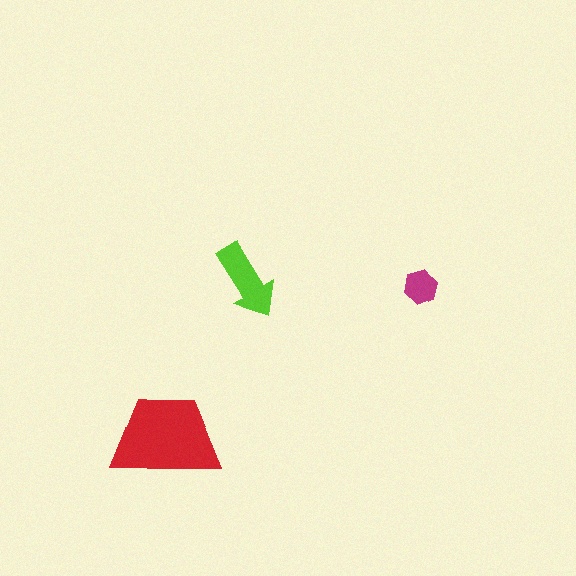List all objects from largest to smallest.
The red trapezoid, the lime arrow, the magenta hexagon.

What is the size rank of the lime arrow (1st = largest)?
2nd.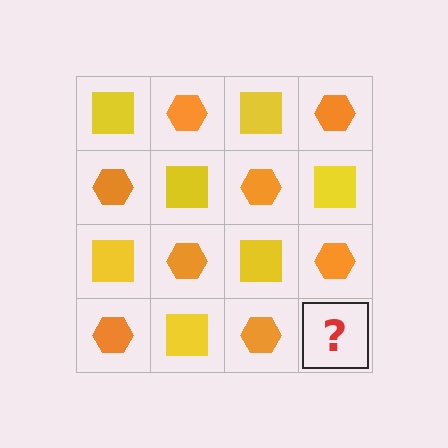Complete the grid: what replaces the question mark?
The question mark should be replaced with a yellow square.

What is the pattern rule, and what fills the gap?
The rule is that it alternates yellow square and orange hexagon in a checkerboard pattern. The gap should be filled with a yellow square.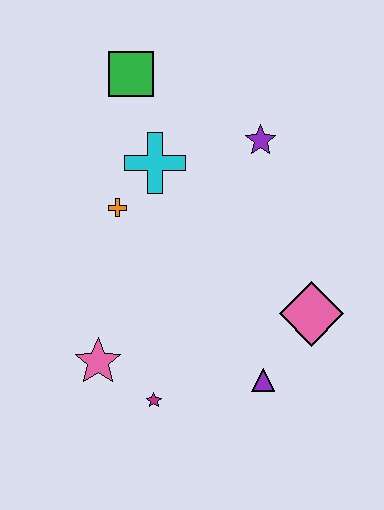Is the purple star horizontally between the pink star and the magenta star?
No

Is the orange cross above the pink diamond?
Yes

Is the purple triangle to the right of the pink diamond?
No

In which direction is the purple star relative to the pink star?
The purple star is above the pink star.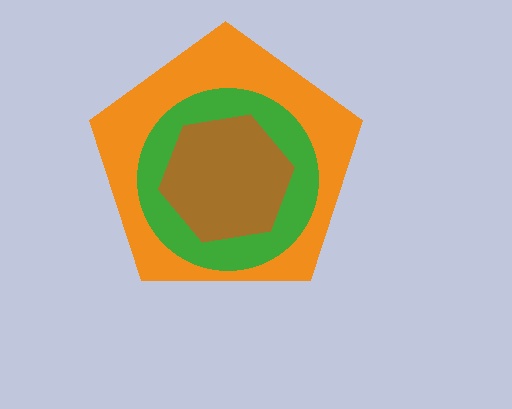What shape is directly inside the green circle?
The brown hexagon.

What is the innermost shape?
The brown hexagon.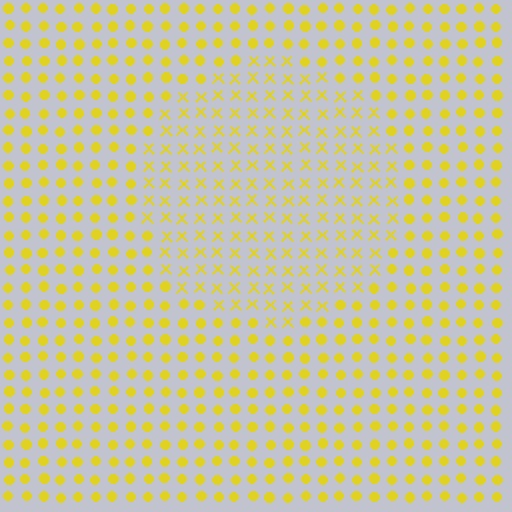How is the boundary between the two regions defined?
The boundary is defined by a change in element shape: X marks inside vs. circles outside. All elements share the same color and spacing.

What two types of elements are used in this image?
The image uses X marks inside the circle region and circles outside it.